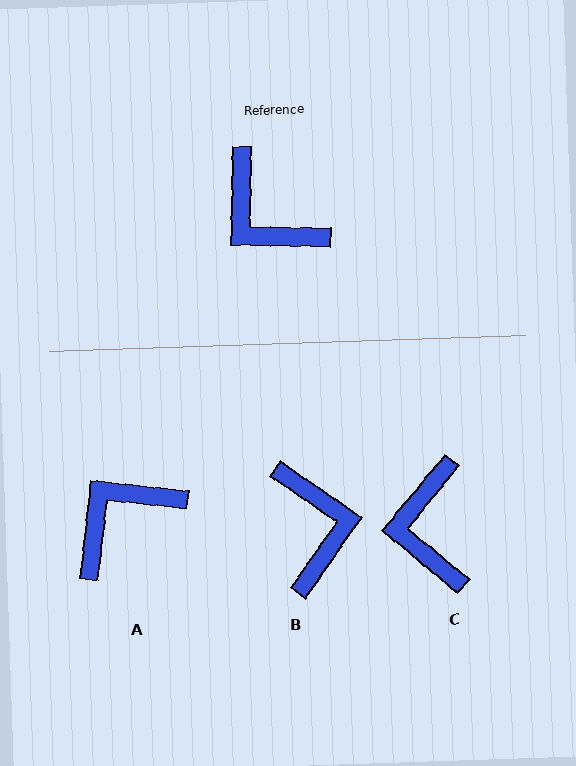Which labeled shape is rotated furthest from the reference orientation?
B, about 146 degrees away.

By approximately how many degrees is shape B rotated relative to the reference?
Approximately 146 degrees counter-clockwise.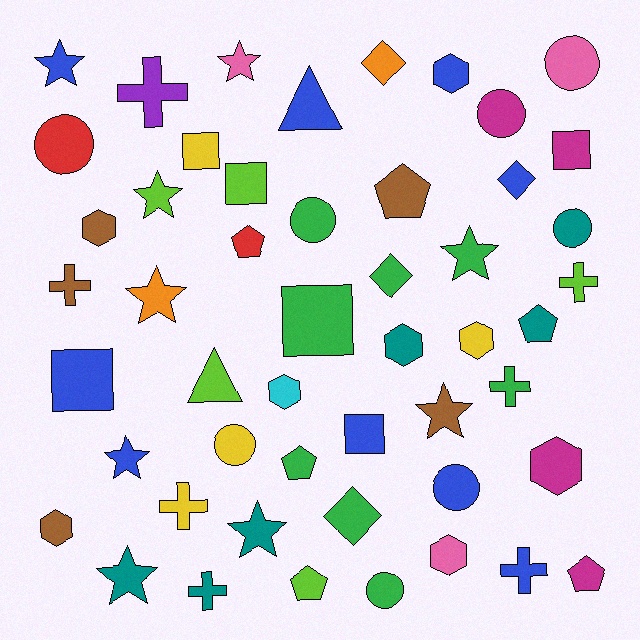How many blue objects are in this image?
There are 9 blue objects.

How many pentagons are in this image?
There are 6 pentagons.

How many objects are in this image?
There are 50 objects.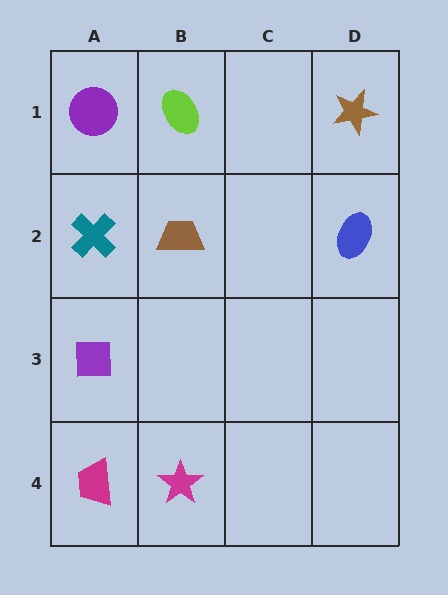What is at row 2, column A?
A teal cross.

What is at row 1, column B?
A lime ellipse.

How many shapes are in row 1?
3 shapes.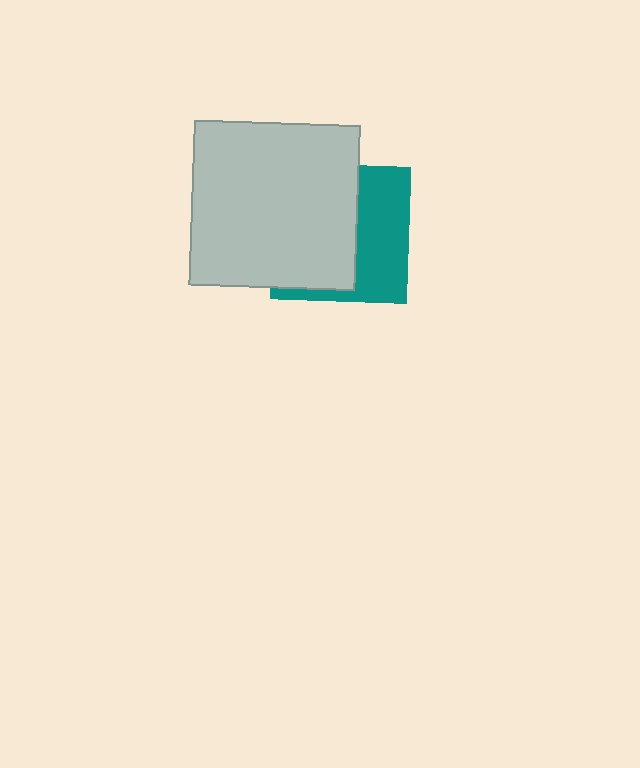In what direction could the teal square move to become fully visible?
The teal square could move right. That would shift it out from behind the light gray square entirely.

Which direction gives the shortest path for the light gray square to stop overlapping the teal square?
Moving left gives the shortest separation.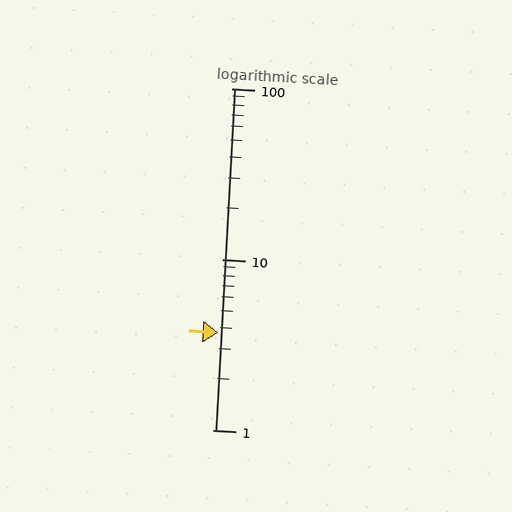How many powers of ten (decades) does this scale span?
The scale spans 2 decades, from 1 to 100.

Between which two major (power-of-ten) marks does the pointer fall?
The pointer is between 1 and 10.